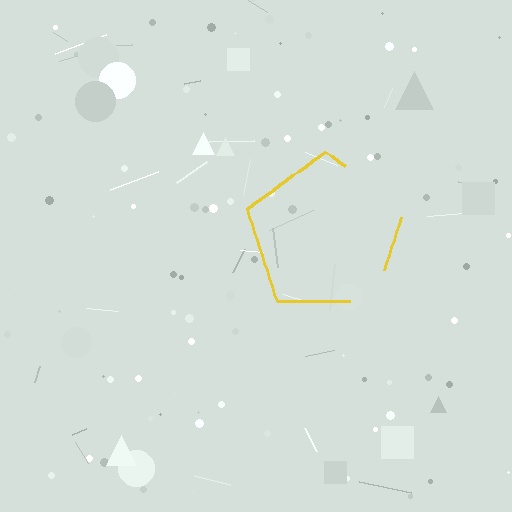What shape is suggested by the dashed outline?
The dashed outline suggests a pentagon.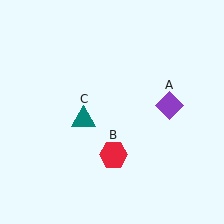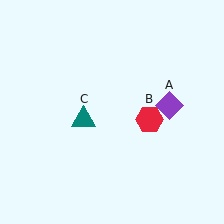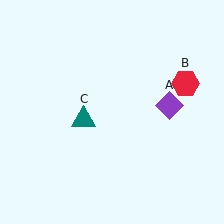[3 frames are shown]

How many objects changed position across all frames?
1 object changed position: red hexagon (object B).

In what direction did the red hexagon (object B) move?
The red hexagon (object B) moved up and to the right.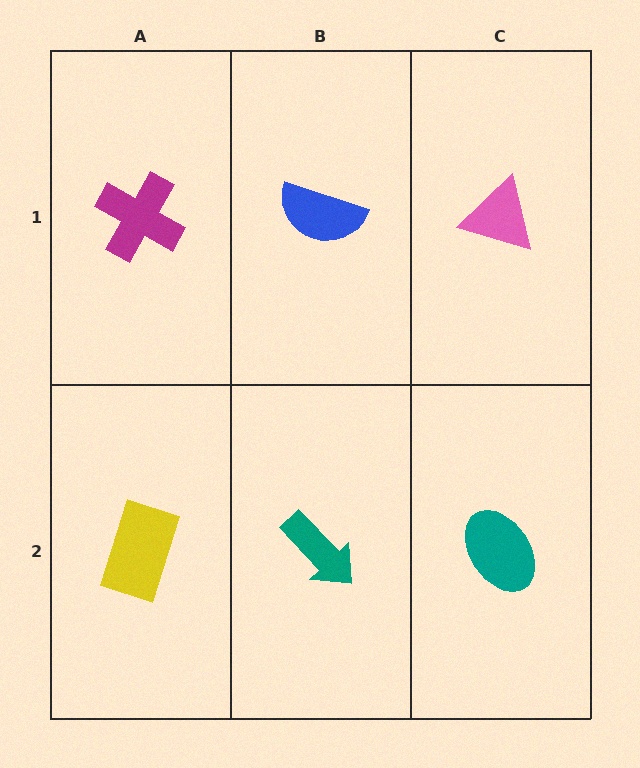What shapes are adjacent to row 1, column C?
A teal ellipse (row 2, column C), a blue semicircle (row 1, column B).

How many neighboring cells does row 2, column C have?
2.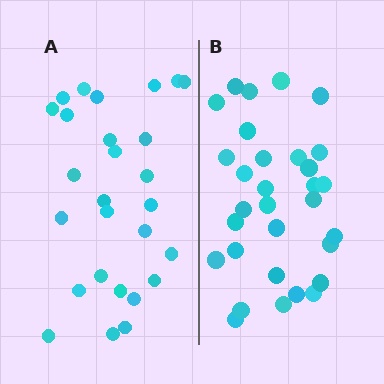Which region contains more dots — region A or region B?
Region B (the right region) has more dots.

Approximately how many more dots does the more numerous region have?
Region B has about 4 more dots than region A.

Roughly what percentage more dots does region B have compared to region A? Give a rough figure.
About 15% more.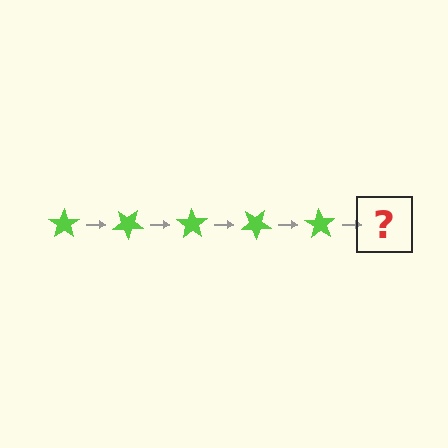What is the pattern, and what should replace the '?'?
The pattern is that the star rotates 35 degrees each step. The '?' should be a lime star rotated 175 degrees.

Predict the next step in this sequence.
The next step is a lime star rotated 175 degrees.